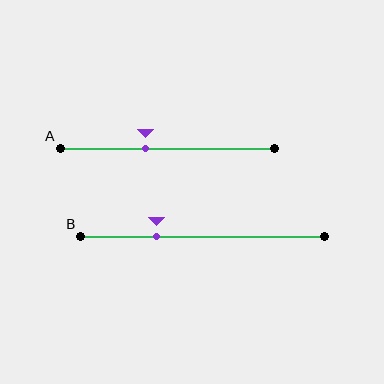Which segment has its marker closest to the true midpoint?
Segment A has its marker closest to the true midpoint.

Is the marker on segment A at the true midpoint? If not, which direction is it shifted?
No, the marker on segment A is shifted to the left by about 10% of the segment length.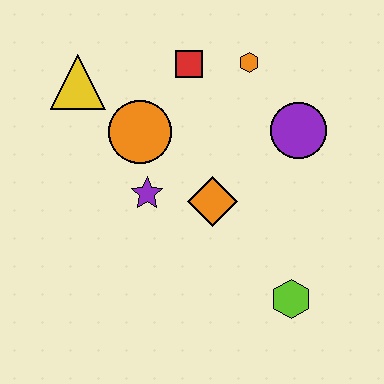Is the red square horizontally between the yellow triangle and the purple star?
No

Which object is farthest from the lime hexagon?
The yellow triangle is farthest from the lime hexagon.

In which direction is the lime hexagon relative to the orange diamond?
The lime hexagon is below the orange diamond.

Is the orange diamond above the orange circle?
No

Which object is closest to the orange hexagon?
The red square is closest to the orange hexagon.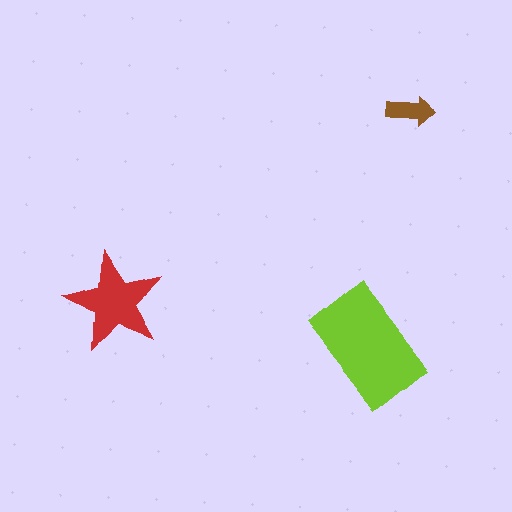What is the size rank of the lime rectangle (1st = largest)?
1st.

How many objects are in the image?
There are 3 objects in the image.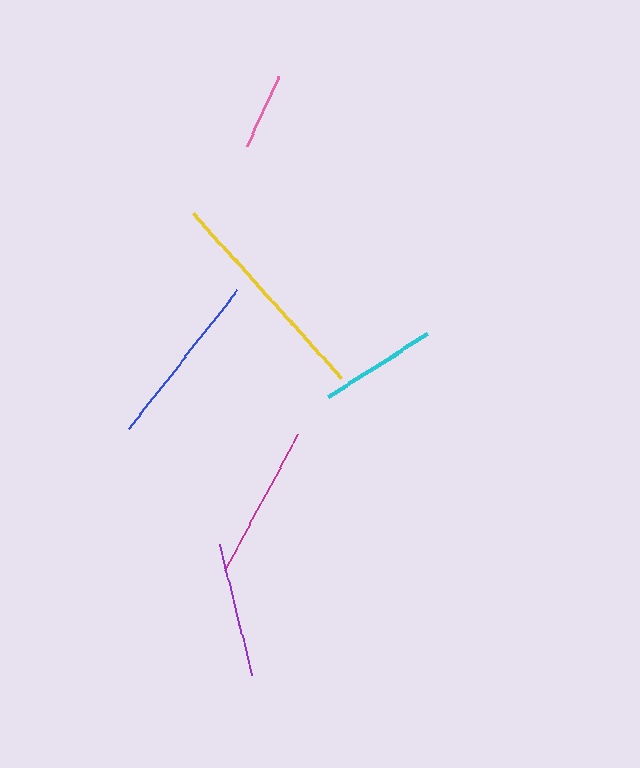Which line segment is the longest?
The yellow line is the longest at approximately 221 pixels.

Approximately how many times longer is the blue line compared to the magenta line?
The blue line is approximately 1.1 times the length of the magenta line.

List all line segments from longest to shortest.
From longest to shortest: yellow, blue, magenta, purple, cyan, pink.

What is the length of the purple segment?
The purple segment is approximately 135 pixels long.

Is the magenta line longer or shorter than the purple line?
The magenta line is longer than the purple line.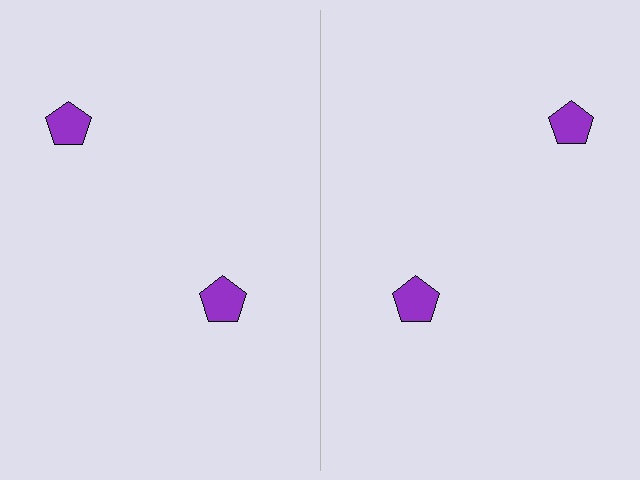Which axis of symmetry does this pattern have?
The pattern has a vertical axis of symmetry running through the center of the image.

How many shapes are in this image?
There are 4 shapes in this image.